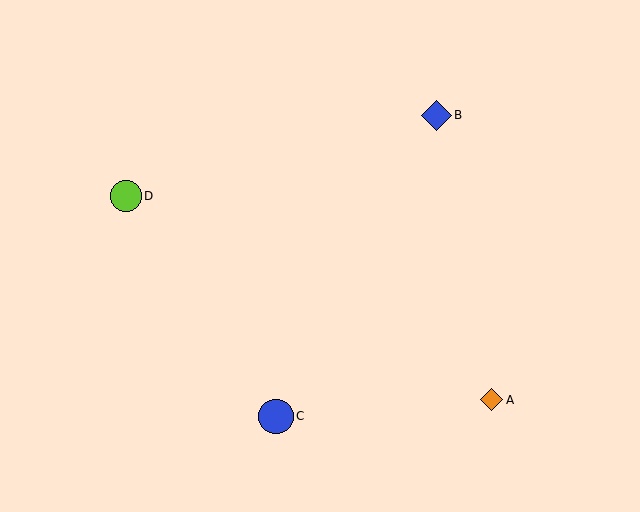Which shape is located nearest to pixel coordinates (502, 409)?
The orange diamond (labeled A) at (492, 400) is nearest to that location.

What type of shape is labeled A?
Shape A is an orange diamond.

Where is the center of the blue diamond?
The center of the blue diamond is at (436, 115).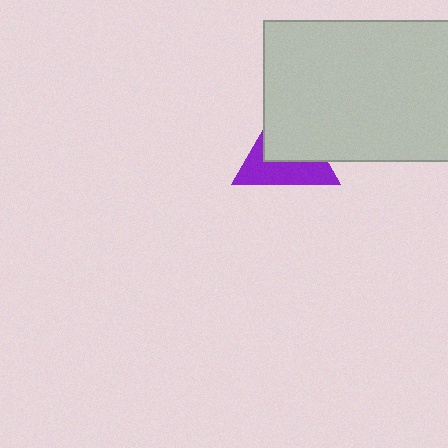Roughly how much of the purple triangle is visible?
About half of it is visible (roughly 49%).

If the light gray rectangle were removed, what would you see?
You would see the complete purple triangle.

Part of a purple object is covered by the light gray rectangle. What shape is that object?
It is a triangle.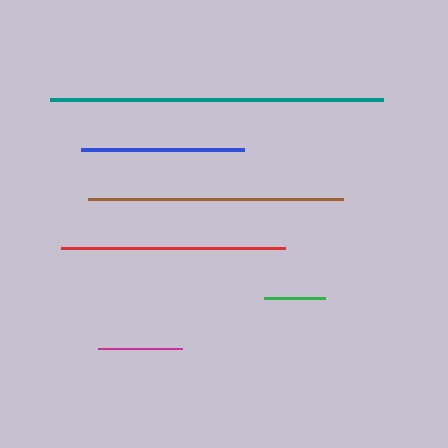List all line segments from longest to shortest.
From longest to shortest: teal, brown, red, blue, magenta, green.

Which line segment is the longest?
The teal line is the longest at approximately 333 pixels.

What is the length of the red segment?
The red segment is approximately 225 pixels long.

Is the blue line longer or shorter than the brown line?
The brown line is longer than the blue line.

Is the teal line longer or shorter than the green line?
The teal line is longer than the green line.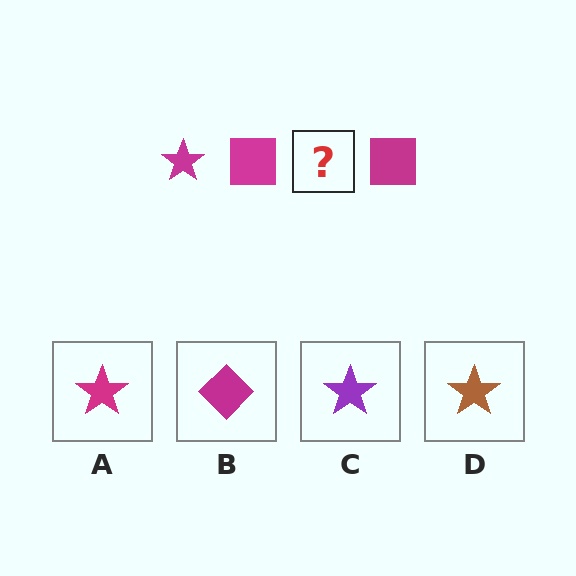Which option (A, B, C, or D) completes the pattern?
A.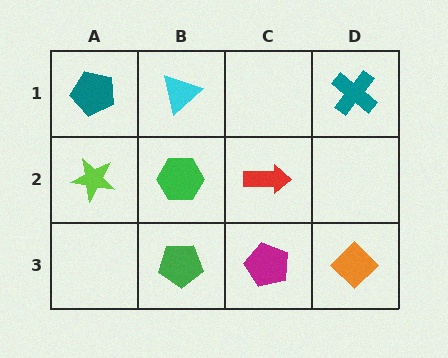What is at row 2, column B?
A green hexagon.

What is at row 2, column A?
A lime star.